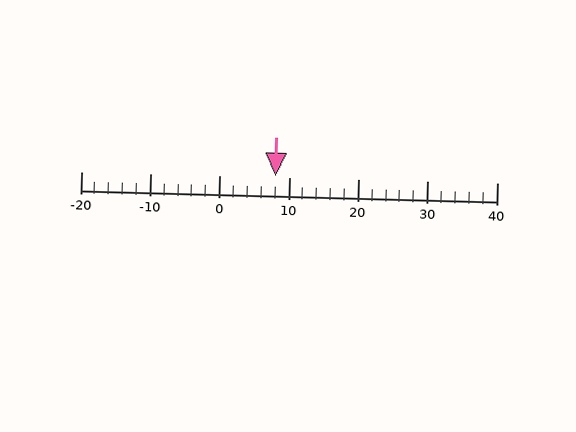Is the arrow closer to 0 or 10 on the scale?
The arrow is closer to 10.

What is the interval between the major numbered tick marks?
The major tick marks are spaced 10 units apart.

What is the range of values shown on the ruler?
The ruler shows values from -20 to 40.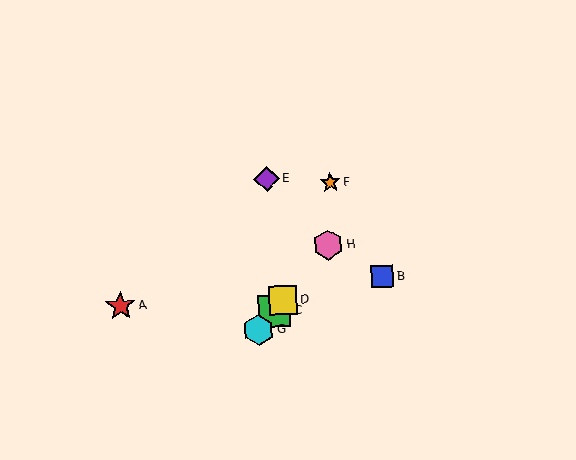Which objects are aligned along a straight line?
Objects C, D, G, H are aligned along a straight line.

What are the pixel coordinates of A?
Object A is at (120, 306).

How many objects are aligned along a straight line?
4 objects (C, D, G, H) are aligned along a straight line.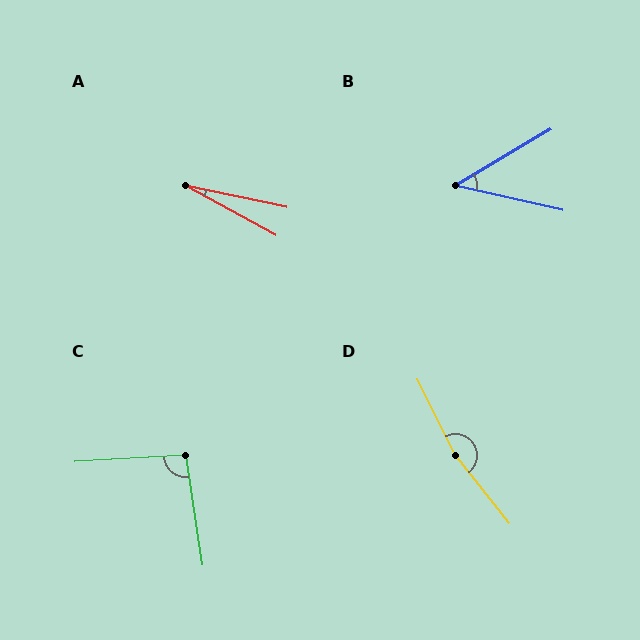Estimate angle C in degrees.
Approximately 95 degrees.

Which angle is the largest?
D, at approximately 168 degrees.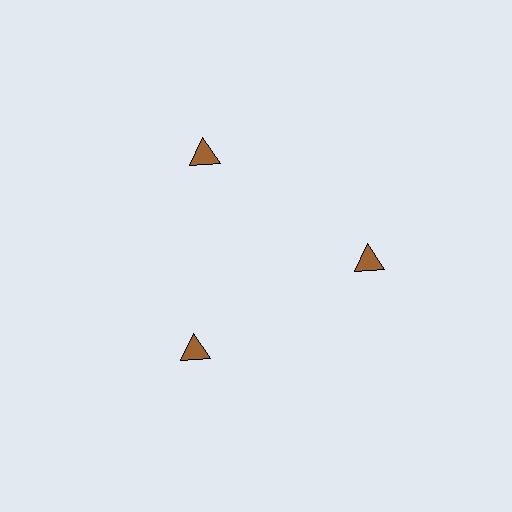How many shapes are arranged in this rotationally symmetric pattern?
There are 3 shapes, arranged in 3 groups of 1.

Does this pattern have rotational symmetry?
Yes, this pattern has 3-fold rotational symmetry. It looks the same after rotating 120 degrees around the center.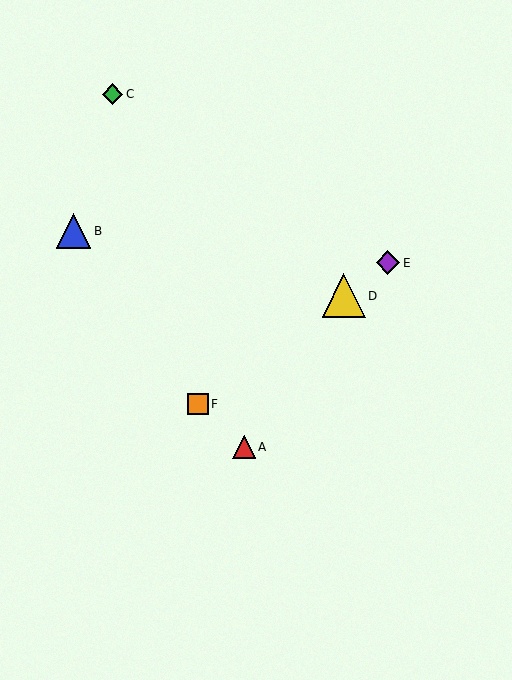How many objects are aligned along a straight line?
3 objects (D, E, F) are aligned along a straight line.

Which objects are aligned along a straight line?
Objects D, E, F are aligned along a straight line.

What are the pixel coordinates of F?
Object F is at (198, 404).